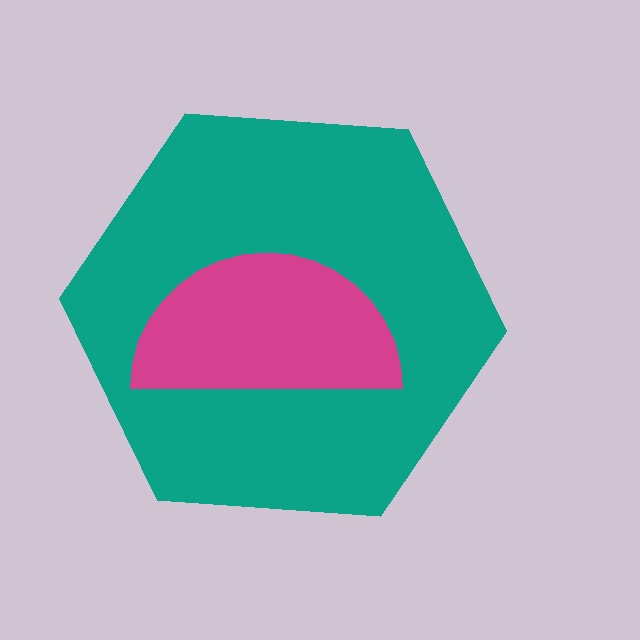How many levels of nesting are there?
2.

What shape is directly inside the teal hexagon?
The magenta semicircle.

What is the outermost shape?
The teal hexagon.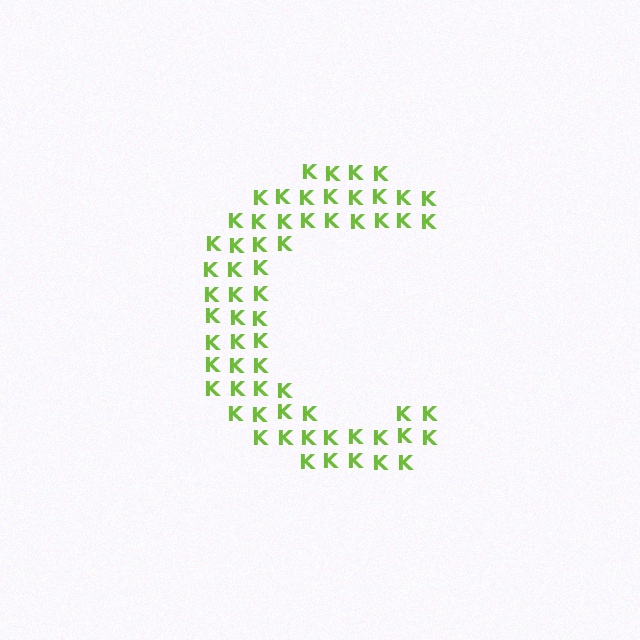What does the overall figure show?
The overall figure shows the letter C.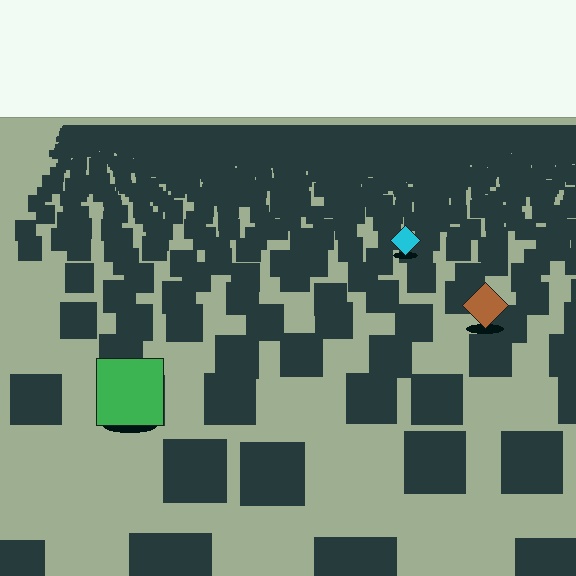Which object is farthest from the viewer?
The cyan diamond is farthest from the viewer. It appears smaller and the ground texture around it is denser.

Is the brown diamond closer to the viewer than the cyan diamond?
Yes. The brown diamond is closer — you can tell from the texture gradient: the ground texture is coarser near it.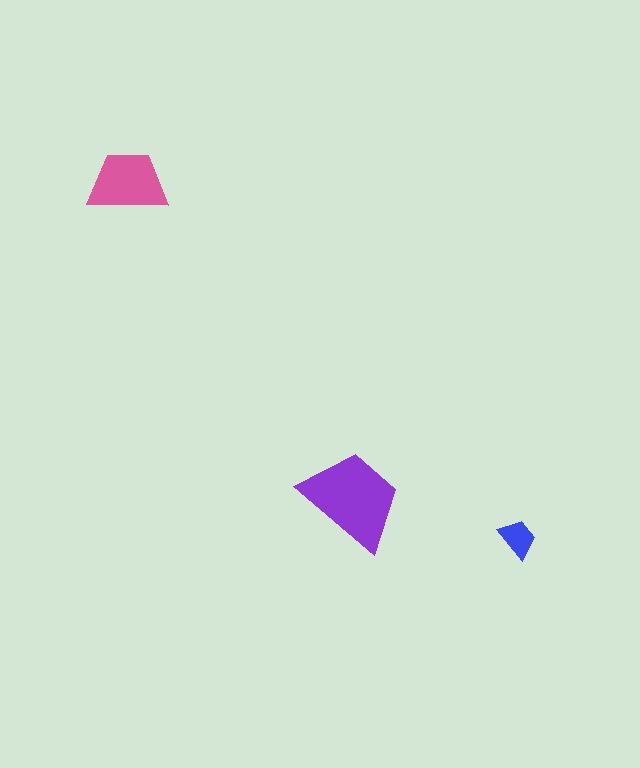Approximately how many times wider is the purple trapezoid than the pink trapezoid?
About 1.5 times wider.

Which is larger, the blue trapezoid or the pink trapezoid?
The pink one.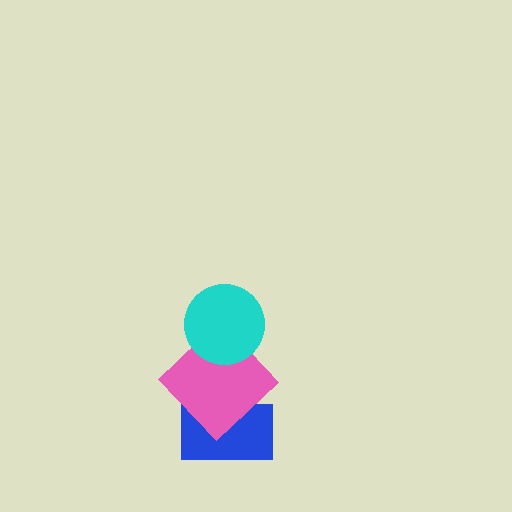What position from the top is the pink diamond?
The pink diamond is 2nd from the top.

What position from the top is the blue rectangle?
The blue rectangle is 3rd from the top.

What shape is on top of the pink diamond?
The cyan circle is on top of the pink diamond.